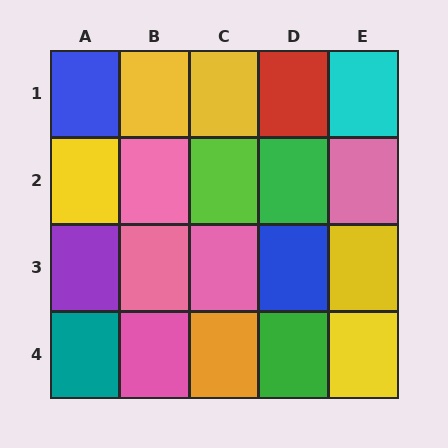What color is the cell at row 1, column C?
Yellow.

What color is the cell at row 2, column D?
Green.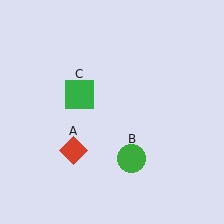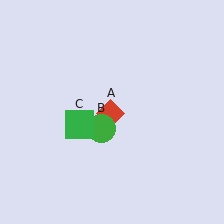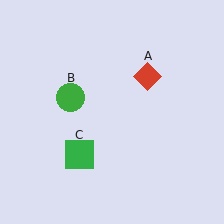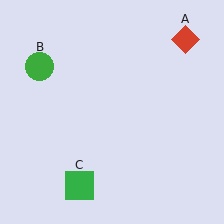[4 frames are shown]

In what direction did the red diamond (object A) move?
The red diamond (object A) moved up and to the right.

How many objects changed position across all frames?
3 objects changed position: red diamond (object A), green circle (object B), green square (object C).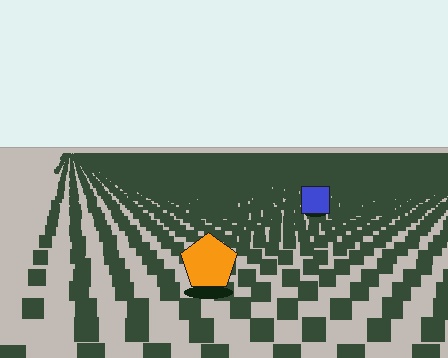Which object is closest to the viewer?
The orange pentagon is closest. The texture marks near it are larger and more spread out.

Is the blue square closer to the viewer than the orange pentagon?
No. The orange pentagon is closer — you can tell from the texture gradient: the ground texture is coarser near it.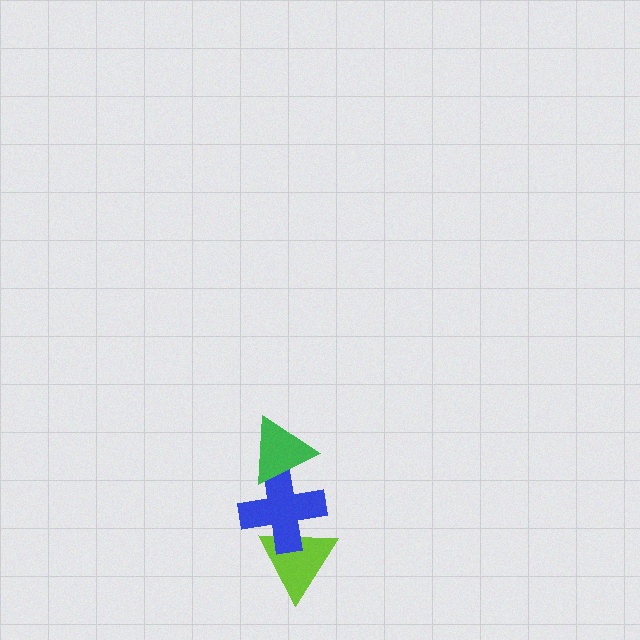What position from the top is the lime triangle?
The lime triangle is 3rd from the top.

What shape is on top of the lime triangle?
The blue cross is on top of the lime triangle.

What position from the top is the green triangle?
The green triangle is 1st from the top.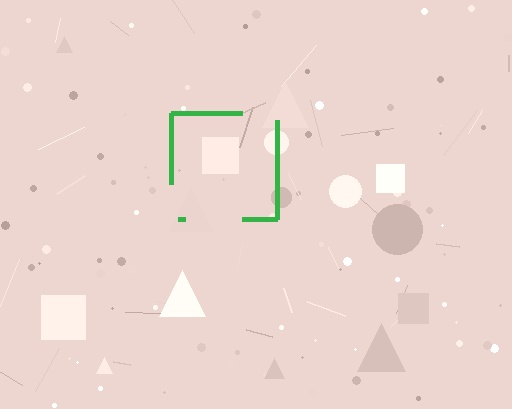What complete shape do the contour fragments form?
The contour fragments form a square.